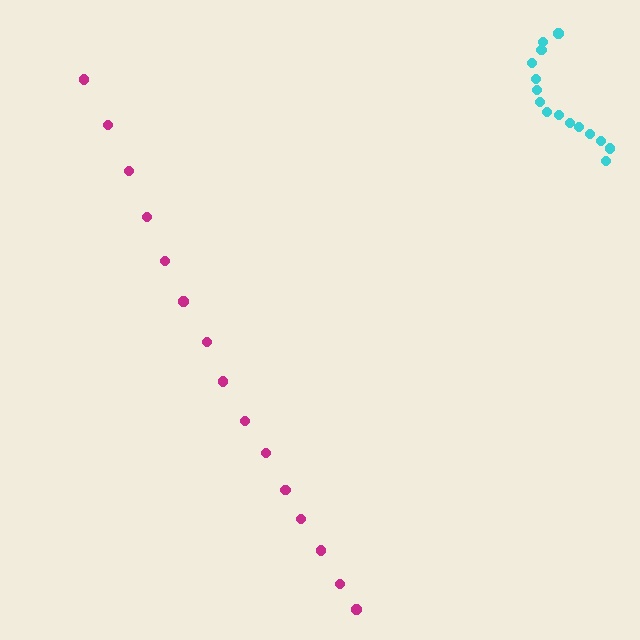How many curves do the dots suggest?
There are 2 distinct paths.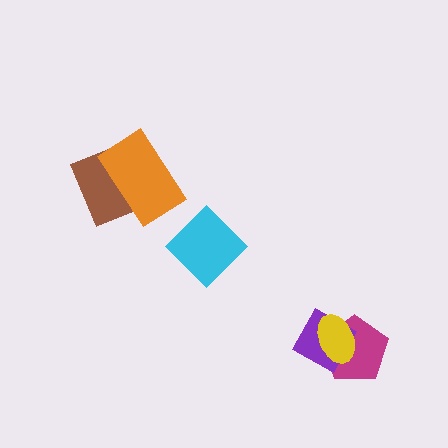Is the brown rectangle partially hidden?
Yes, it is partially covered by another shape.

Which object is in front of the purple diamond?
The yellow ellipse is in front of the purple diamond.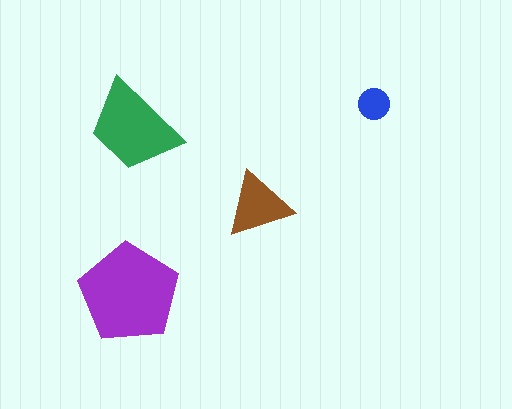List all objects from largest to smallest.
The purple pentagon, the green trapezoid, the brown triangle, the blue circle.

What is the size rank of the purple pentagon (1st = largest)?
1st.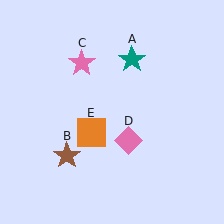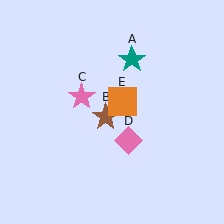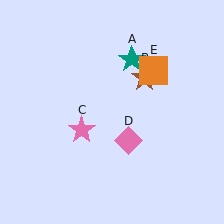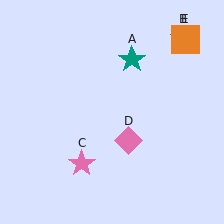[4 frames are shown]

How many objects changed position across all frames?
3 objects changed position: brown star (object B), pink star (object C), orange square (object E).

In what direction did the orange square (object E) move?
The orange square (object E) moved up and to the right.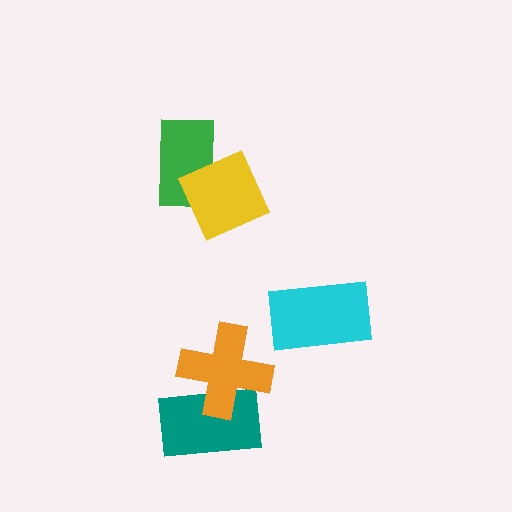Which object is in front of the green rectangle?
The yellow diamond is in front of the green rectangle.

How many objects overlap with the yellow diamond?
1 object overlaps with the yellow diamond.